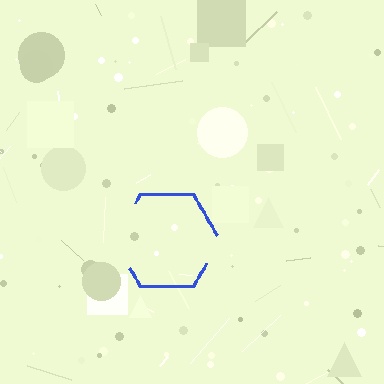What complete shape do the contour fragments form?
The contour fragments form a hexagon.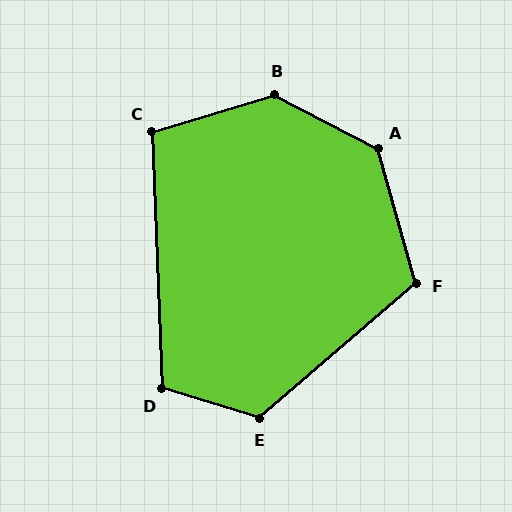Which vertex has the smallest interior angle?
C, at approximately 104 degrees.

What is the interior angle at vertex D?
Approximately 110 degrees (obtuse).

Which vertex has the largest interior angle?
B, at approximately 136 degrees.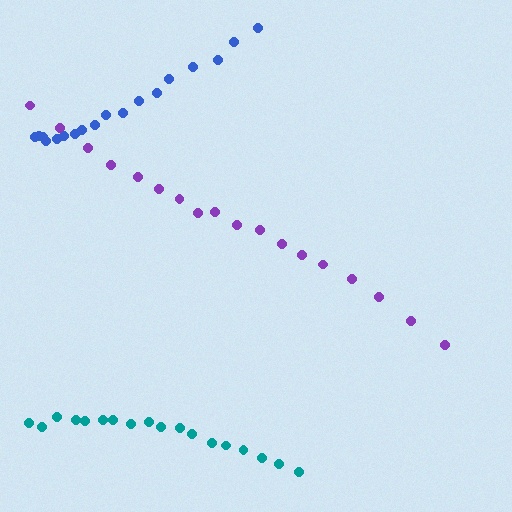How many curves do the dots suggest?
There are 3 distinct paths.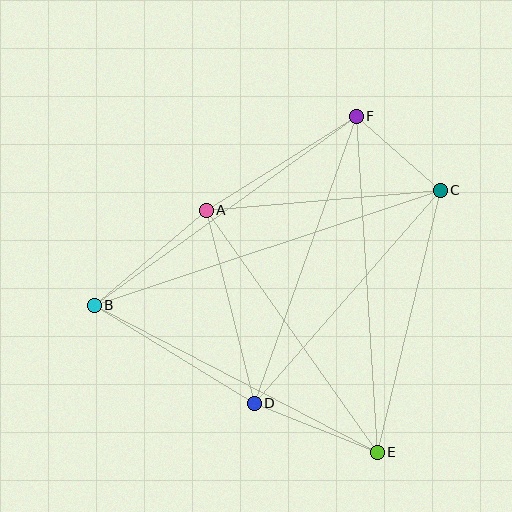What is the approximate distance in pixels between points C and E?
The distance between C and E is approximately 270 pixels.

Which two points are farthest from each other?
Points B and C are farthest from each other.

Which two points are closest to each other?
Points C and F are closest to each other.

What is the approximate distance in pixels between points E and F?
The distance between E and F is approximately 337 pixels.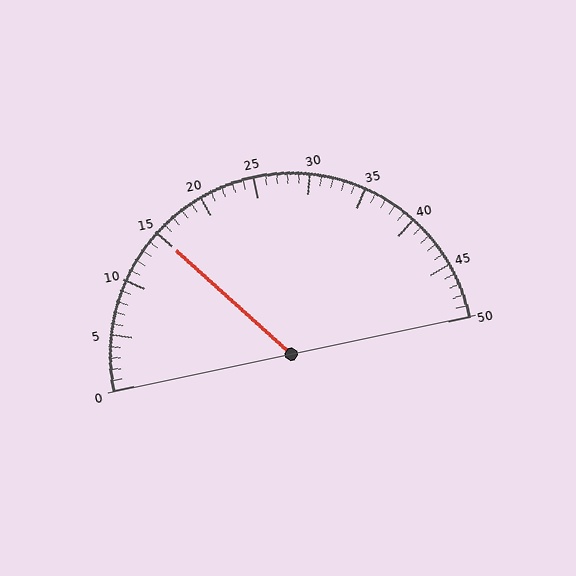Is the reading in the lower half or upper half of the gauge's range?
The reading is in the lower half of the range (0 to 50).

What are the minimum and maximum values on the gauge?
The gauge ranges from 0 to 50.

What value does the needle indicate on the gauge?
The needle indicates approximately 15.